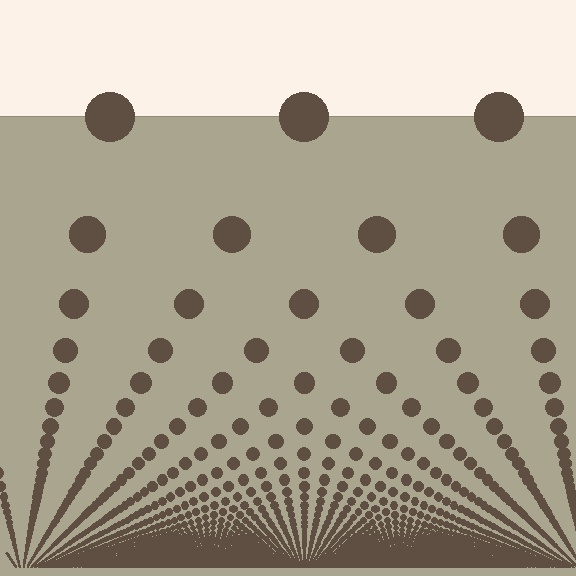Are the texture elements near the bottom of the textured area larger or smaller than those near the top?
Smaller. The gradient is inverted — elements near the bottom are smaller and denser.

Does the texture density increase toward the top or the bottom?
Density increases toward the bottom.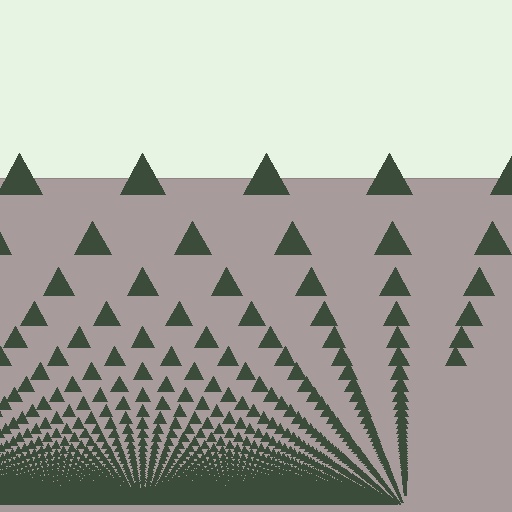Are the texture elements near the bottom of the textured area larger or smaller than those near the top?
Smaller. The gradient is inverted — elements near the bottom are smaller and denser.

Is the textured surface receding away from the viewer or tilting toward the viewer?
The surface appears to tilt toward the viewer. Texture elements get larger and sparser toward the top.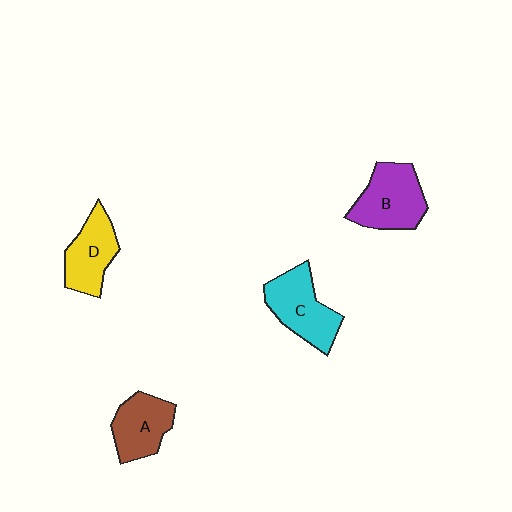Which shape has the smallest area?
Shape A (brown).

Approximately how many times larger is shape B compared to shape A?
Approximately 1.2 times.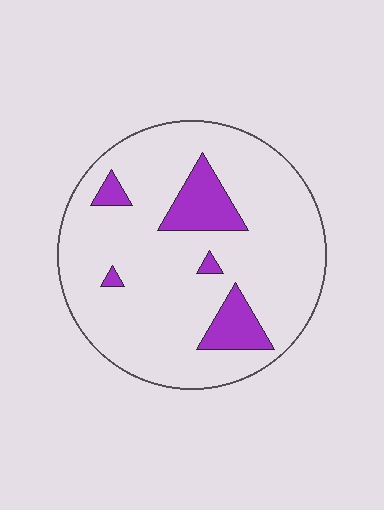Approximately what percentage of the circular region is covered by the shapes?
Approximately 15%.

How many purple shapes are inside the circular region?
5.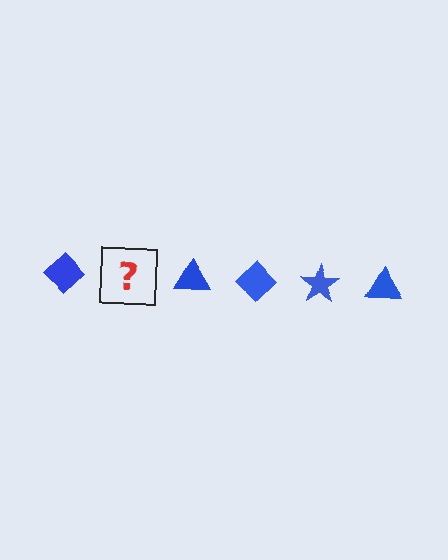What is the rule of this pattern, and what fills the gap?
The rule is that the pattern cycles through diamond, star, triangle shapes in blue. The gap should be filled with a blue star.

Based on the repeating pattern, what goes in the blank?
The blank should be a blue star.